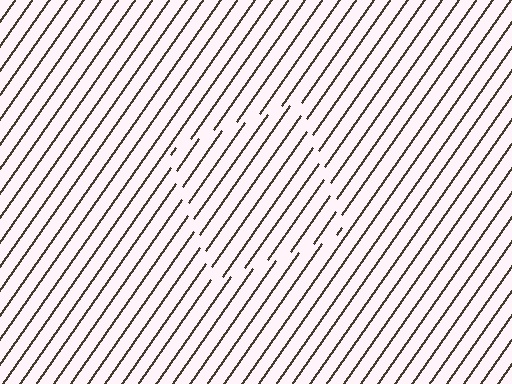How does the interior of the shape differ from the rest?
The interior of the shape contains the same grating, shifted by half a period — the contour is defined by the phase discontinuity where line-ends from the inner and outer gratings abut.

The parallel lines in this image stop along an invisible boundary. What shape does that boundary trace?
An illusory square. The interior of the shape contains the same grating, shifted by half a period — the contour is defined by the phase discontinuity where line-ends from the inner and outer gratings abut.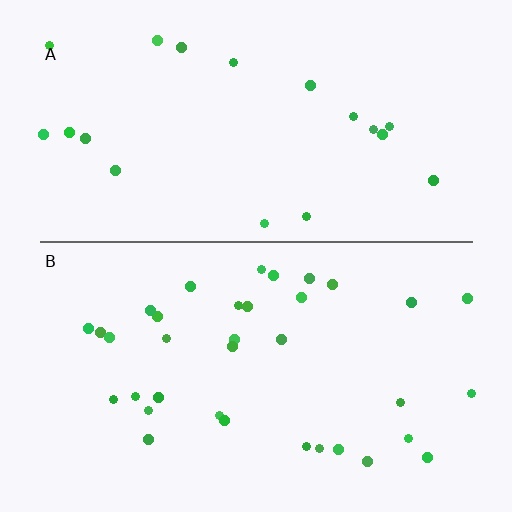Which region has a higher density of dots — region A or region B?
B (the bottom).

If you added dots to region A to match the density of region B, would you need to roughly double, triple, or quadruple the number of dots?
Approximately double.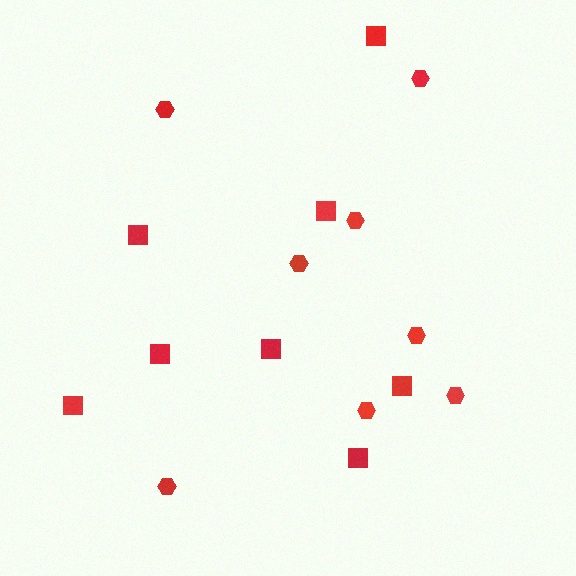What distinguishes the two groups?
There are 2 groups: one group of squares (8) and one group of hexagons (8).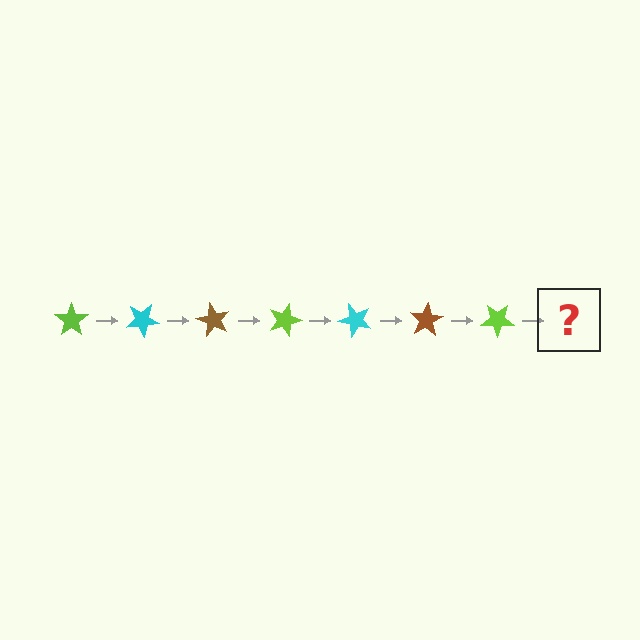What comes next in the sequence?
The next element should be a cyan star, rotated 210 degrees from the start.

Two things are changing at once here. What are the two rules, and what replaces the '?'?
The two rules are that it rotates 30 degrees each step and the color cycles through lime, cyan, and brown. The '?' should be a cyan star, rotated 210 degrees from the start.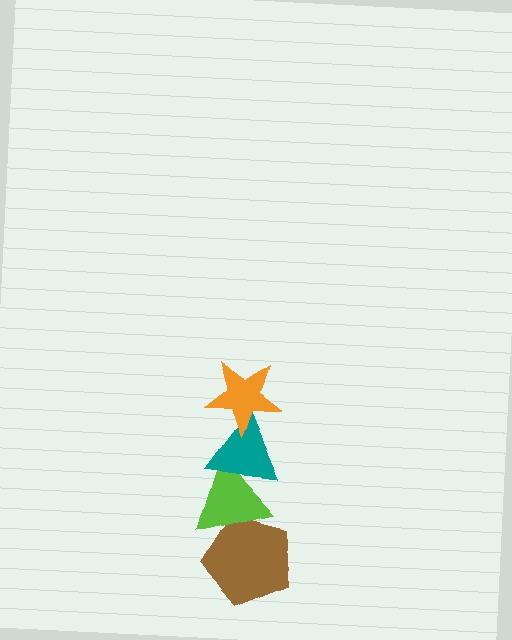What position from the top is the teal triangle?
The teal triangle is 2nd from the top.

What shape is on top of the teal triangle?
The orange star is on top of the teal triangle.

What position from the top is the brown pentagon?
The brown pentagon is 4th from the top.